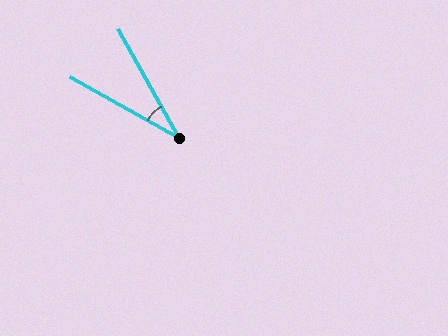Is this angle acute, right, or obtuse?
It is acute.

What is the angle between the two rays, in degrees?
Approximately 31 degrees.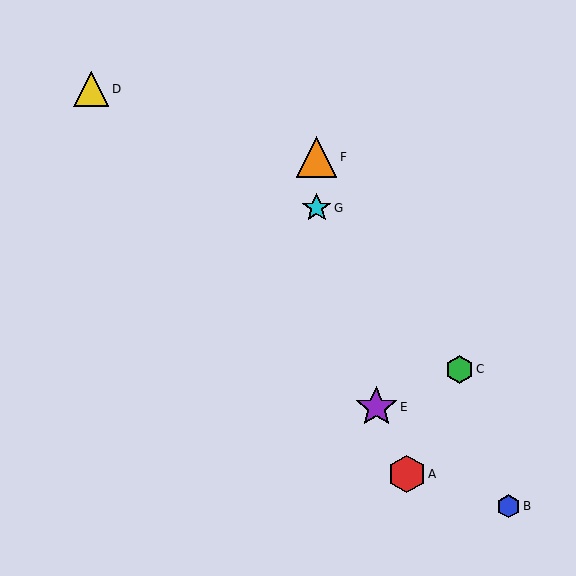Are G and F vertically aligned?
Yes, both are at x≈317.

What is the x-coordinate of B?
Object B is at x≈508.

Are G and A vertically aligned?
No, G is at x≈317 and A is at x≈407.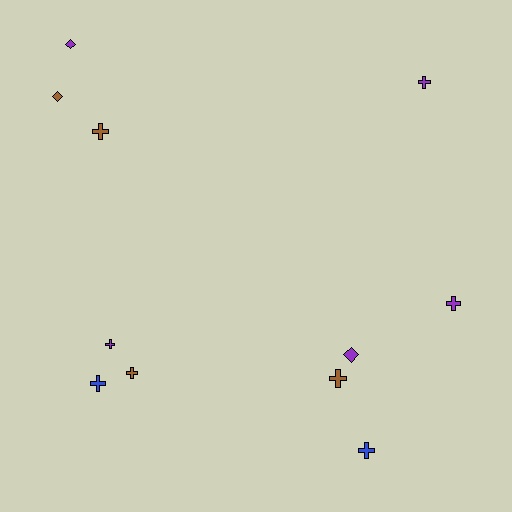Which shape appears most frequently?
Cross, with 8 objects.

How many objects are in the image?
There are 11 objects.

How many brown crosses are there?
There are 3 brown crosses.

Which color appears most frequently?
Purple, with 5 objects.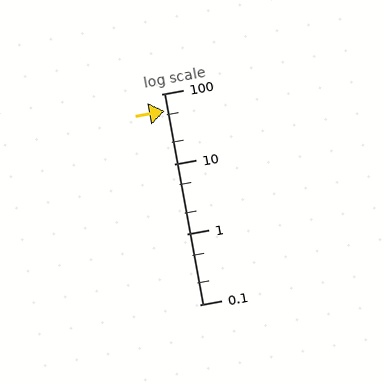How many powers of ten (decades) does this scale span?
The scale spans 3 decades, from 0.1 to 100.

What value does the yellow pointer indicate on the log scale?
The pointer indicates approximately 57.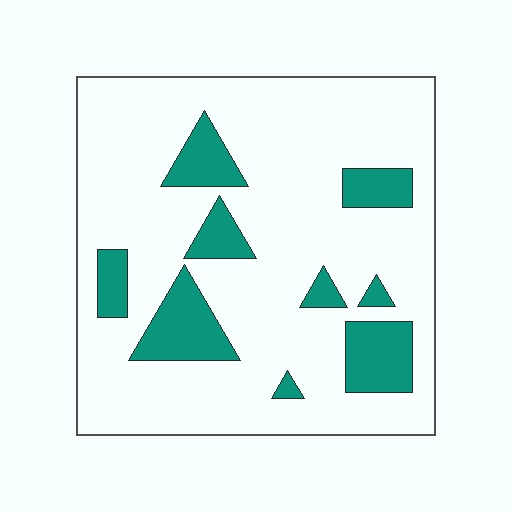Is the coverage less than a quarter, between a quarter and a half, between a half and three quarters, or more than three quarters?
Less than a quarter.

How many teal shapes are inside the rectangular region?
9.